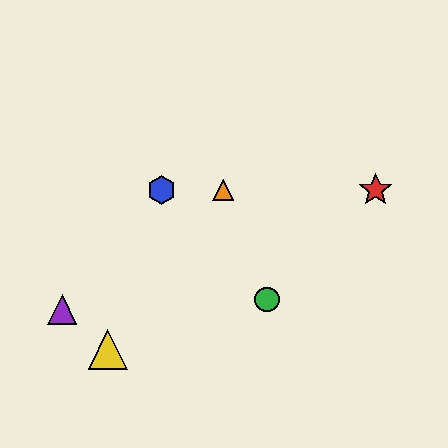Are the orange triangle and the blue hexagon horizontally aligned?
Yes, both are at y≈190.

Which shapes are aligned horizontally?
The red star, the blue hexagon, the orange triangle are aligned horizontally.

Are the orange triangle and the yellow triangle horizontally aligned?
No, the orange triangle is at y≈190 and the yellow triangle is at y≈350.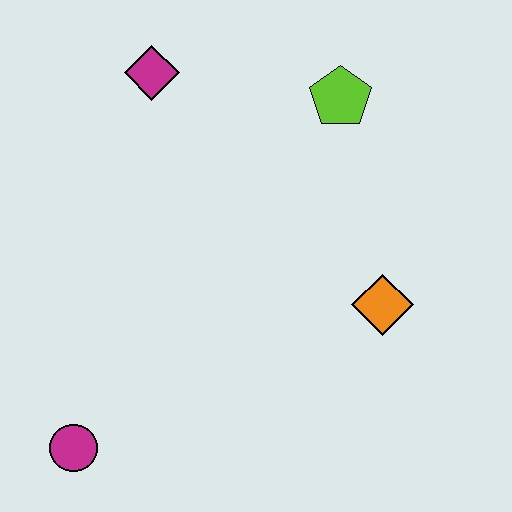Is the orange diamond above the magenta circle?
Yes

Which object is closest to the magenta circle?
The orange diamond is closest to the magenta circle.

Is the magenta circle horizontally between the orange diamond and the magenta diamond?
No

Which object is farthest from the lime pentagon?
The magenta circle is farthest from the lime pentagon.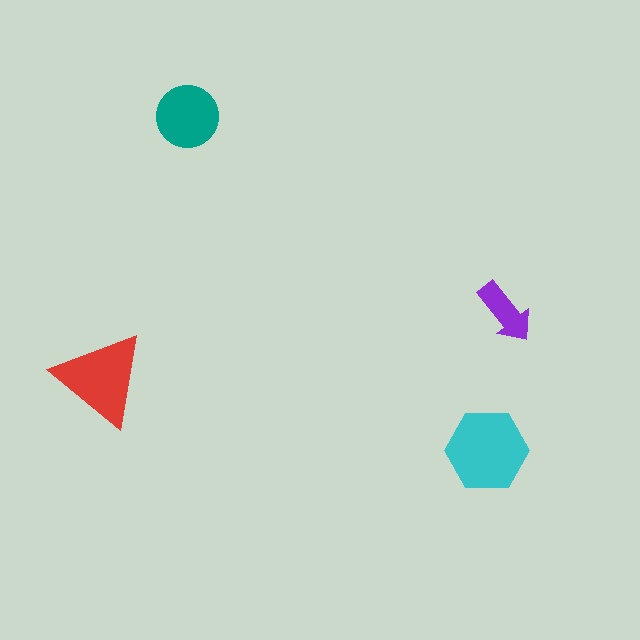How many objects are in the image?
There are 4 objects in the image.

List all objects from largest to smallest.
The cyan hexagon, the red triangle, the teal circle, the purple arrow.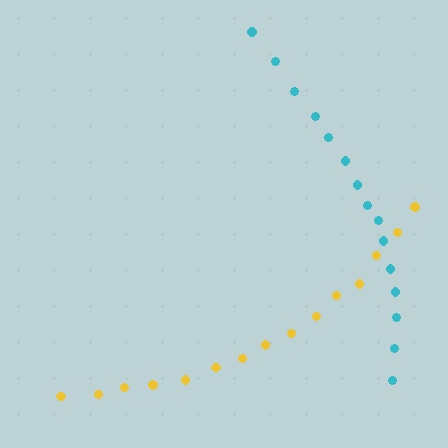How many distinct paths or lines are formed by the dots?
There are 2 distinct paths.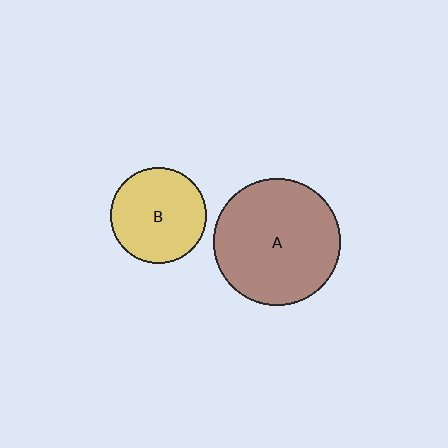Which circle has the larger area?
Circle A (brown).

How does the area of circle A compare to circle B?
Approximately 1.8 times.